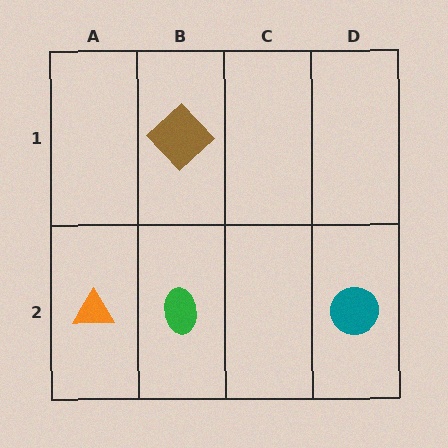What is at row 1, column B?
A brown diamond.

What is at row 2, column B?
A green ellipse.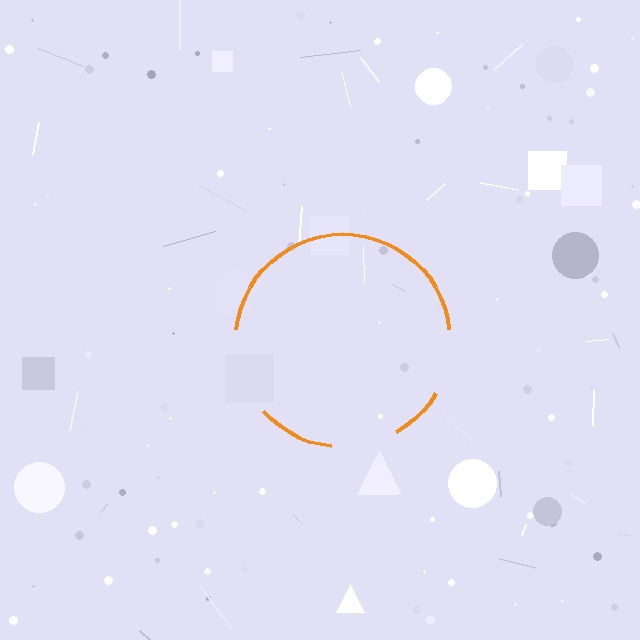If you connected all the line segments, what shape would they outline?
They would outline a circle.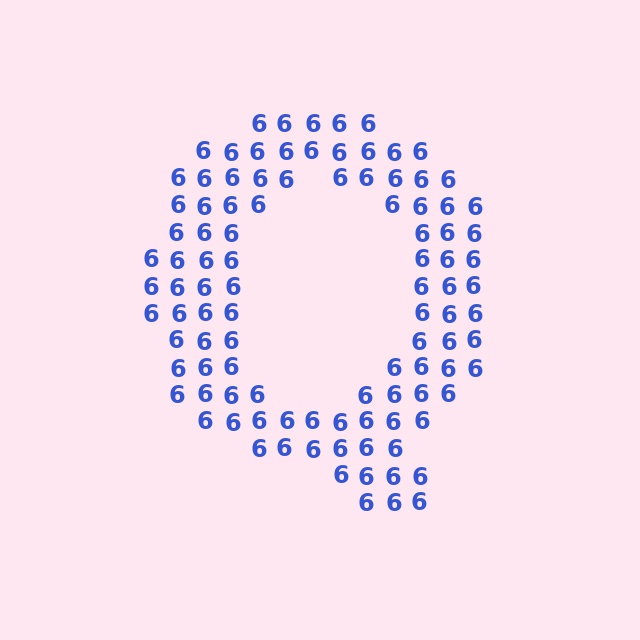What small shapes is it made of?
It is made of small digit 6's.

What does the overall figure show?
The overall figure shows the letter Q.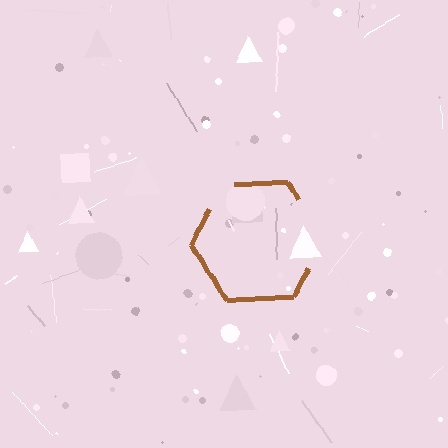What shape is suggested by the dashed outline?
The dashed outline suggests a hexagon.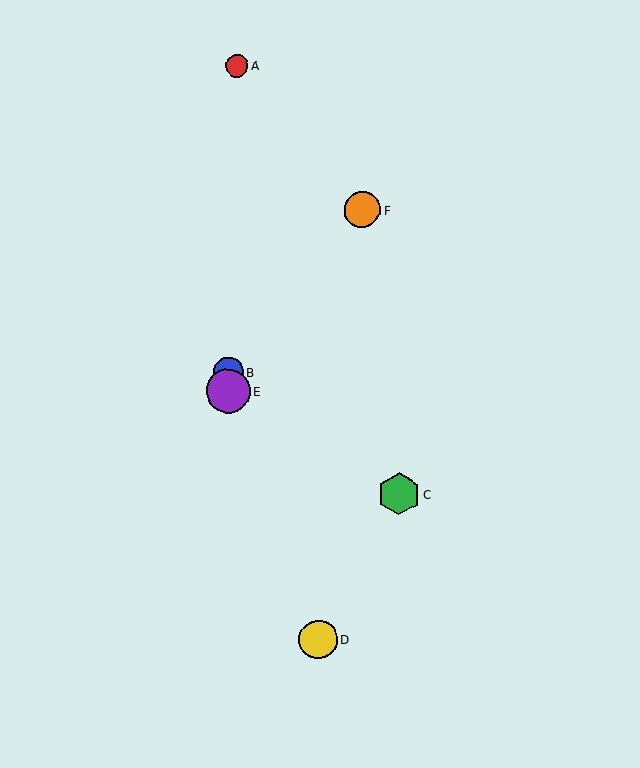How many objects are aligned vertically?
3 objects (A, B, E) are aligned vertically.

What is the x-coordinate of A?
Object A is at x≈237.